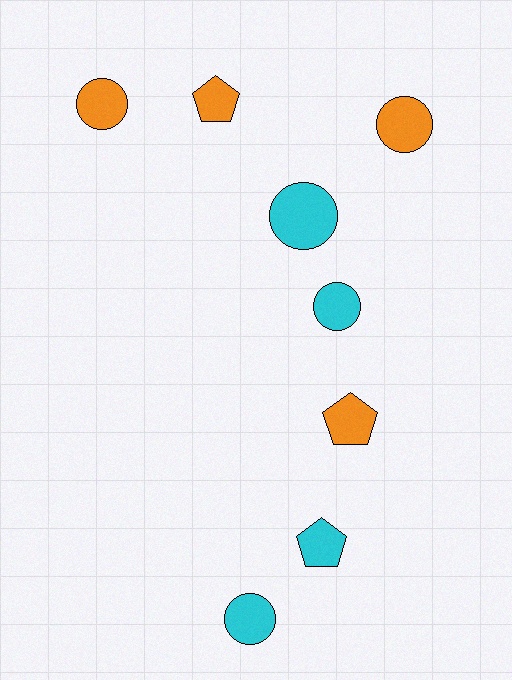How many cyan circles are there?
There are 3 cyan circles.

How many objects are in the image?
There are 8 objects.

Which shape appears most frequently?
Circle, with 5 objects.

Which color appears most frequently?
Cyan, with 4 objects.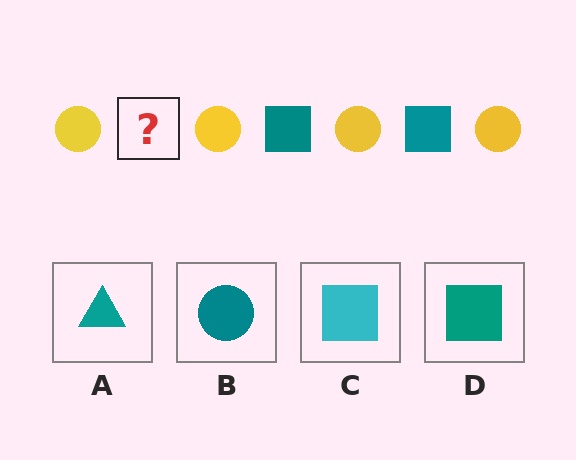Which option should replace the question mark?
Option D.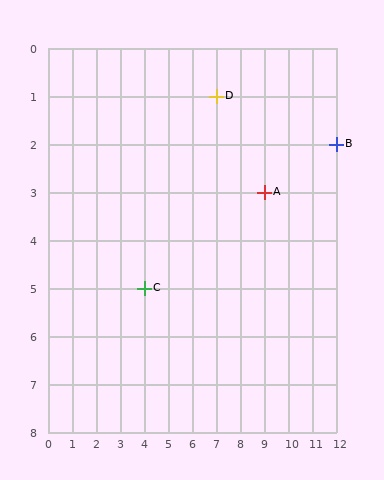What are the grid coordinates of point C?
Point C is at grid coordinates (4, 5).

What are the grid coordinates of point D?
Point D is at grid coordinates (7, 1).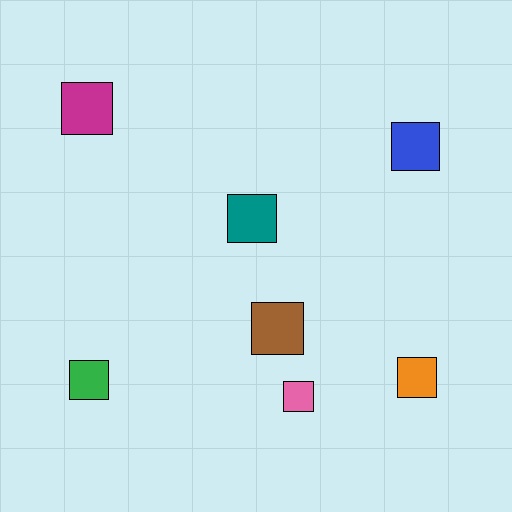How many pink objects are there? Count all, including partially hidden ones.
There is 1 pink object.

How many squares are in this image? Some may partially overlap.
There are 7 squares.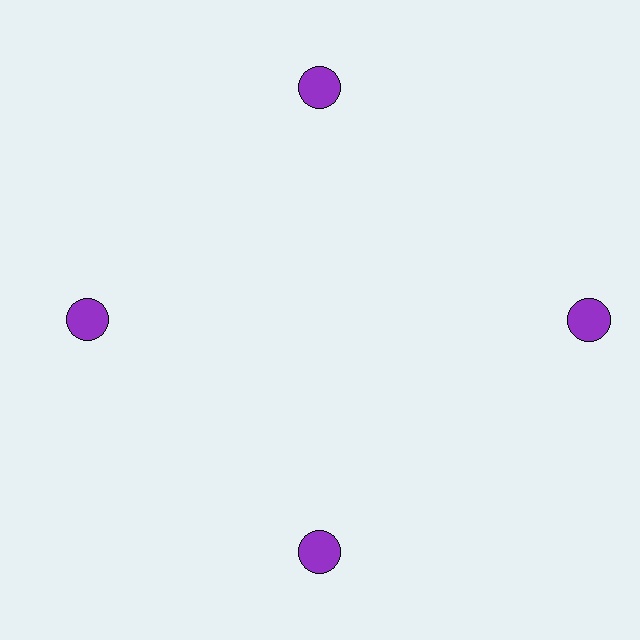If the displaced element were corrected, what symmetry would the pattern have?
It would have 4-fold rotational symmetry — the pattern would map onto itself every 90 degrees.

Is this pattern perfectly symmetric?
No. The 4 purple circles are arranged in a ring, but one element near the 3 o'clock position is pushed outward from the center, breaking the 4-fold rotational symmetry.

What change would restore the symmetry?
The symmetry would be restored by moving it inward, back onto the ring so that all 4 circles sit at equal angles and equal distance from the center.